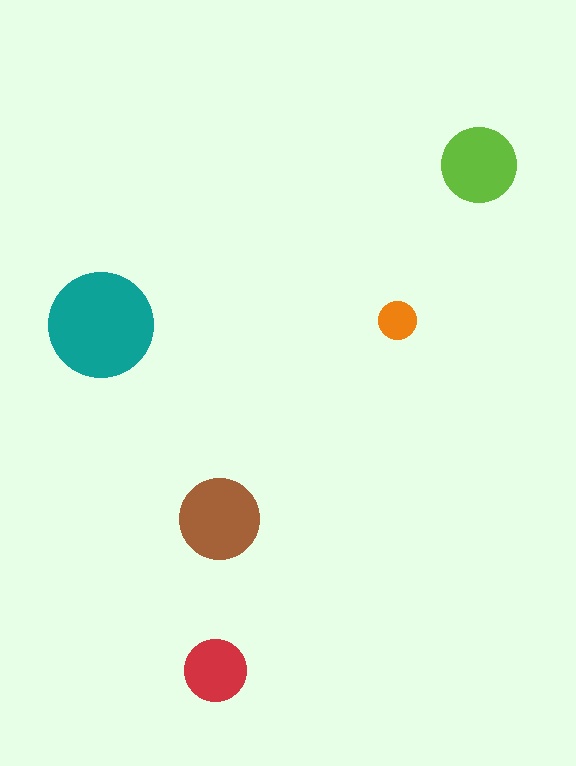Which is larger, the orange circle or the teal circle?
The teal one.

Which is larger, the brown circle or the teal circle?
The teal one.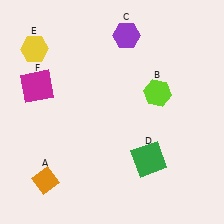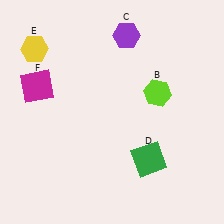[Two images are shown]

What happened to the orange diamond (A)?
The orange diamond (A) was removed in Image 2. It was in the bottom-left area of Image 1.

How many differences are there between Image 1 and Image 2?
There is 1 difference between the two images.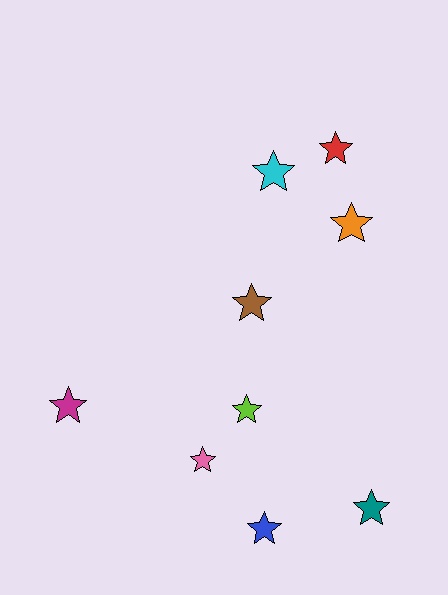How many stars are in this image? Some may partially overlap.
There are 9 stars.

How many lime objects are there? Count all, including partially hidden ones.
There is 1 lime object.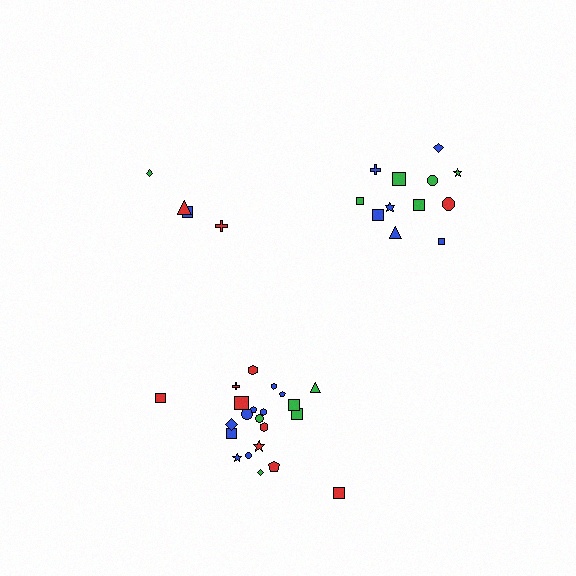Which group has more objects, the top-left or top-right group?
The top-right group.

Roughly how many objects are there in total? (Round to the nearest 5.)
Roughly 40 objects in total.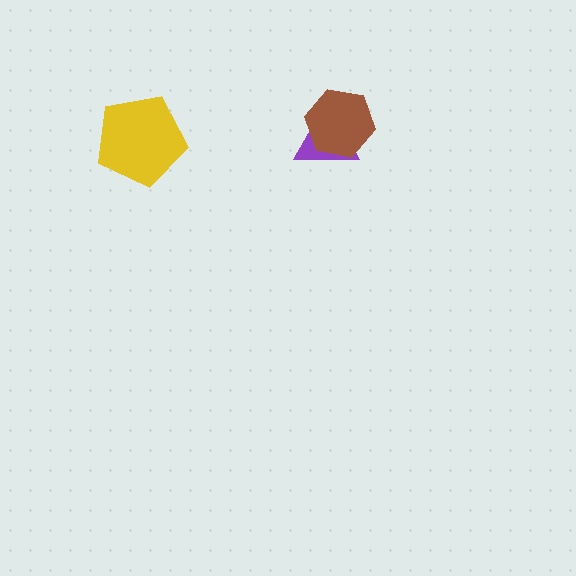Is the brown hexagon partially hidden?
No, no other shape covers it.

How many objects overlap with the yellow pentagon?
0 objects overlap with the yellow pentagon.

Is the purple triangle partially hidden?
Yes, it is partially covered by another shape.